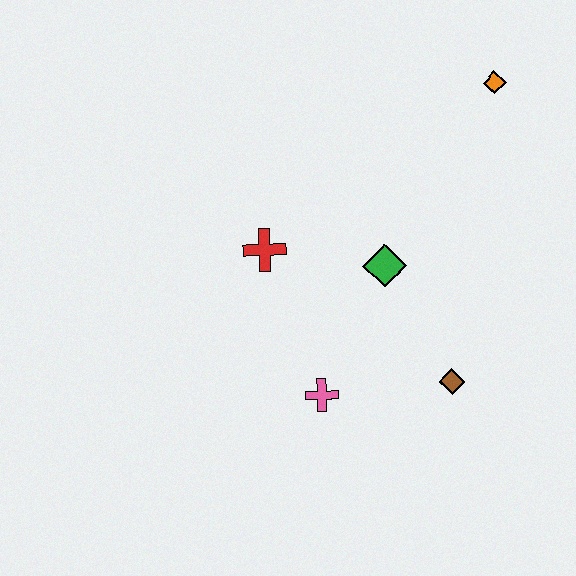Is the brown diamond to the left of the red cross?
No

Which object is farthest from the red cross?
The orange diamond is farthest from the red cross.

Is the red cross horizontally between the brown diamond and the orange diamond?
No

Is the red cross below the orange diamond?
Yes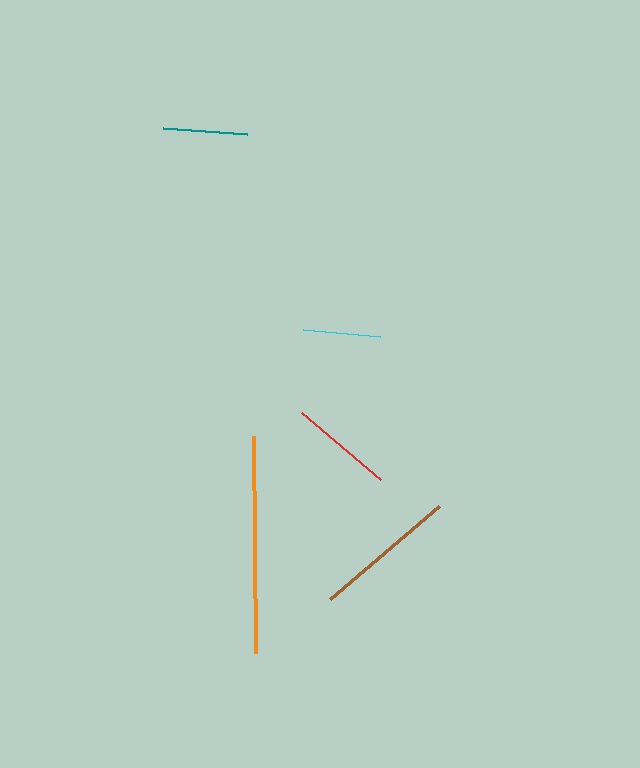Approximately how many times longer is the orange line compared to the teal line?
The orange line is approximately 2.6 times the length of the teal line.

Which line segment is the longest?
The orange line is the longest at approximately 217 pixels.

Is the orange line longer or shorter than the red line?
The orange line is longer than the red line.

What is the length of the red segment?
The red segment is approximately 104 pixels long.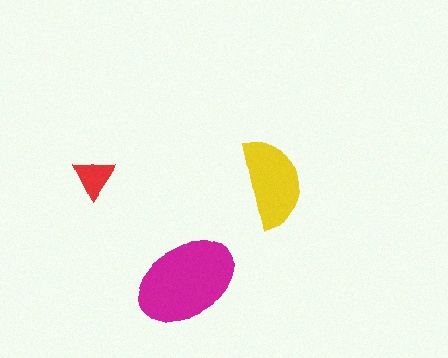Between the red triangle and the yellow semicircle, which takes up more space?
The yellow semicircle.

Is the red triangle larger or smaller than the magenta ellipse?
Smaller.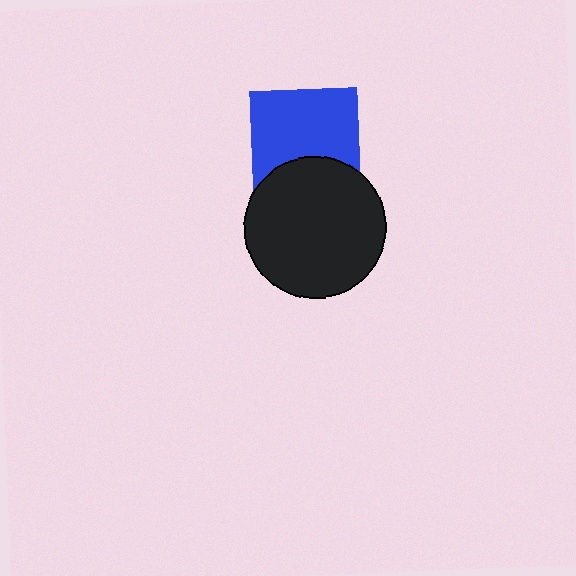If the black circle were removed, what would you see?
You would see the complete blue square.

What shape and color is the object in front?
The object in front is a black circle.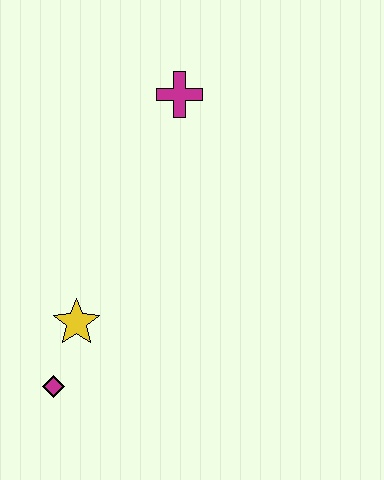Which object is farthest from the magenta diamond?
The magenta cross is farthest from the magenta diamond.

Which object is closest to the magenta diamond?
The yellow star is closest to the magenta diamond.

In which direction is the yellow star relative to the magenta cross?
The yellow star is below the magenta cross.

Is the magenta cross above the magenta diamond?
Yes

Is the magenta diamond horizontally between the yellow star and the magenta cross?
No